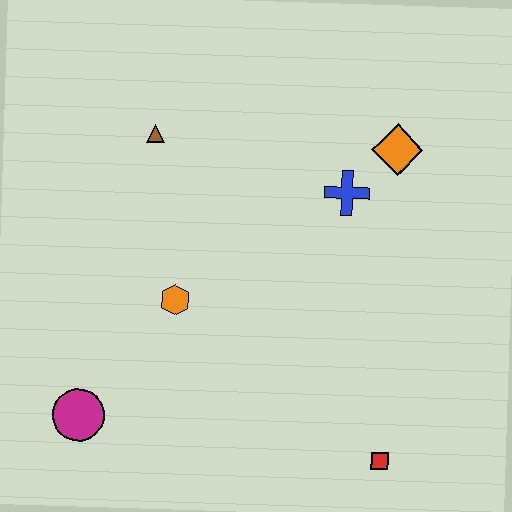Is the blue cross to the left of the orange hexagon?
No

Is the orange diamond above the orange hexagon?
Yes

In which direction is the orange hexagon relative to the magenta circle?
The orange hexagon is above the magenta circle.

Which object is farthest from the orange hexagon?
The orange diamond is farthest from the orange hexagon.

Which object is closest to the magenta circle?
The orange hexagon is closest to the magenta circle.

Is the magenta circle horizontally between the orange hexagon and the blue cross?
No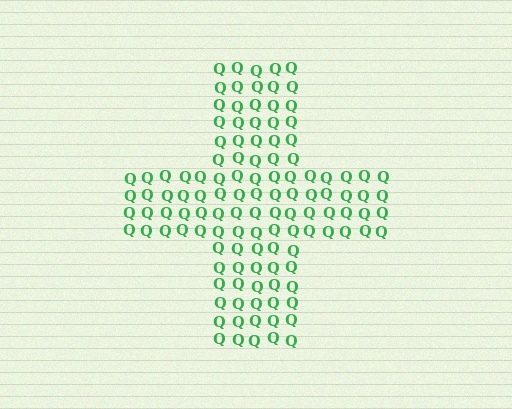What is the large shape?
The large shape is a cross.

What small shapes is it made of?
It is made of small letter Q's.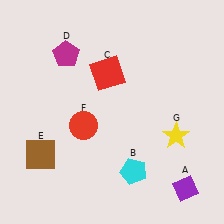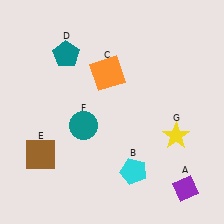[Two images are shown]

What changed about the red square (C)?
In Image 1, C is red. In Image 2, it changed to orange.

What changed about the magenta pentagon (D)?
In Image 1, D is magenta. In Image 2, it changed to teal.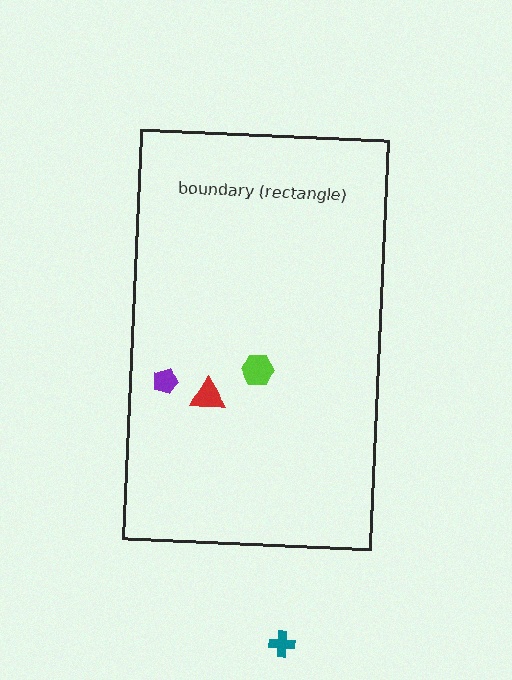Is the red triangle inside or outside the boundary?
Inside.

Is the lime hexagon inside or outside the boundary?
Inside.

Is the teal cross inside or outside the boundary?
Outside.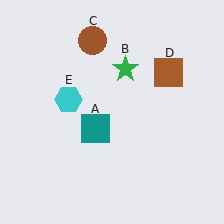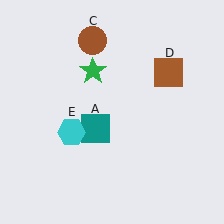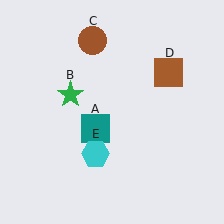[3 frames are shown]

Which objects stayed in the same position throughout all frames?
Teal square (object A) and brown circle (object C) and brown square (object D) remained stationary.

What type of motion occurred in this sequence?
The green star (object B), cyan hexagon (object E) rotated counterclockwise around the center of the scene.